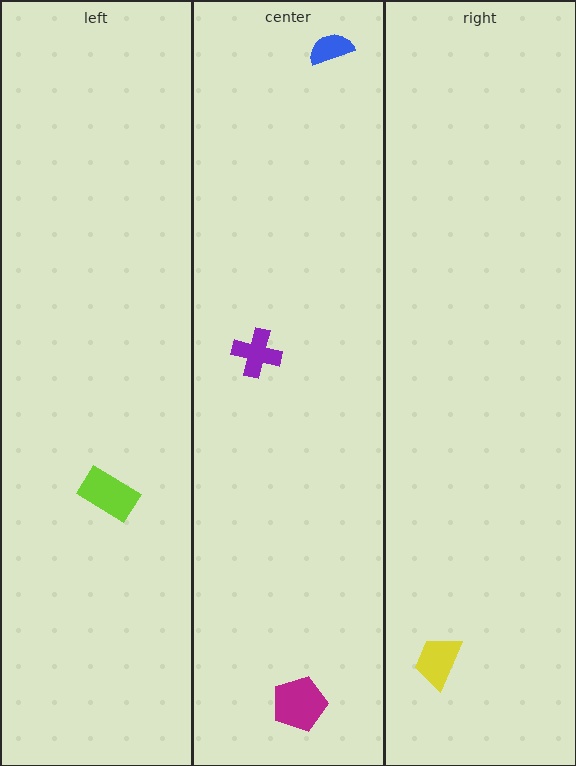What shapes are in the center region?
The blue semicircle, the magenta pentagon, the purple cross.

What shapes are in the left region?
The lime rectangle.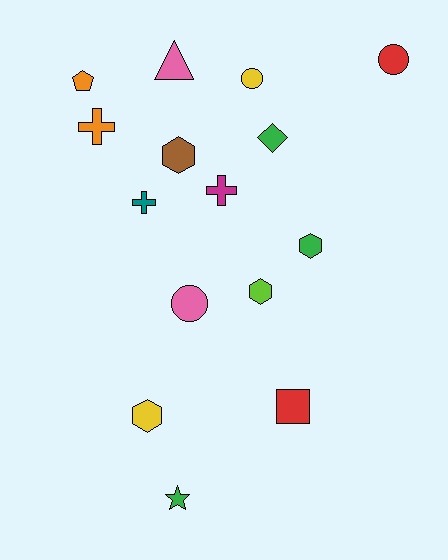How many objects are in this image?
There are 15 objects.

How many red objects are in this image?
There are 2 red objects.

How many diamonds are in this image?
There is 1 diamond.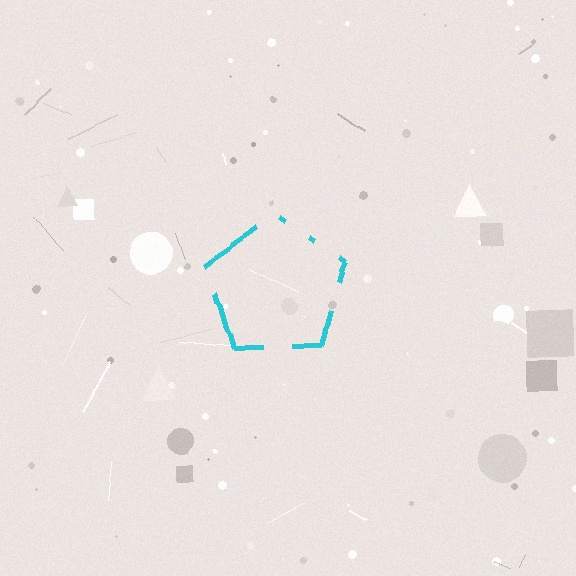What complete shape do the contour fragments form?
The contour fragments form a pentagon.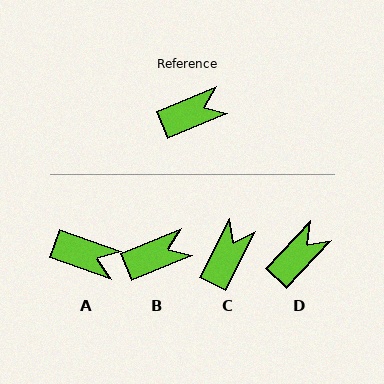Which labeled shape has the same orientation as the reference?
B.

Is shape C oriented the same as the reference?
No, it is off by about 41 degrees.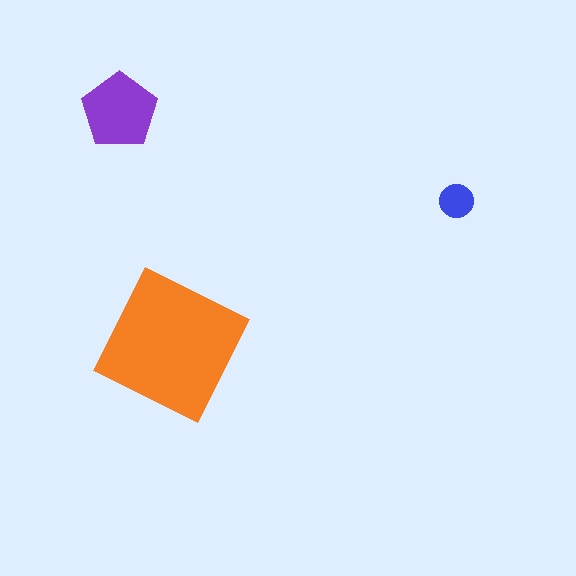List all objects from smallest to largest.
The blue circle, the purple pentagon, the orange square.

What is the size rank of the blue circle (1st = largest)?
3rd.